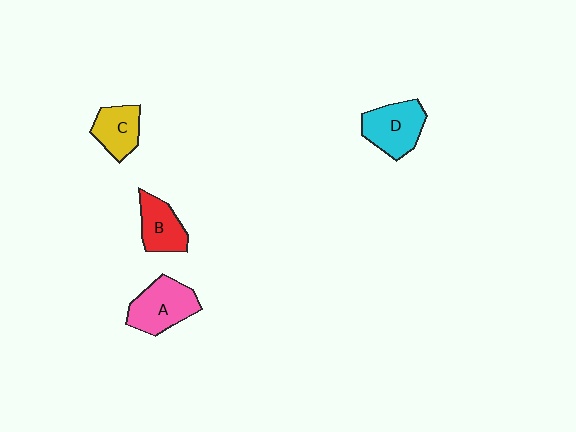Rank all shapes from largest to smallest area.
From largest to smallest: A (pink), D (cyan), B (red), C (yellow).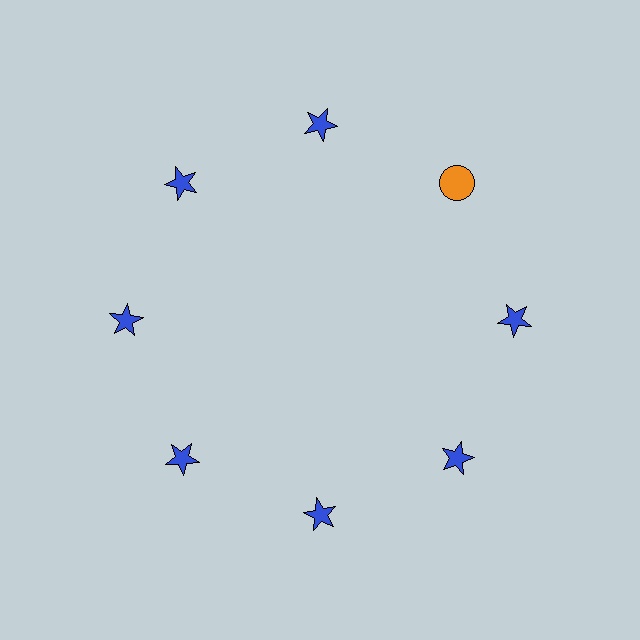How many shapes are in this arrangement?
There are 8 shapes arranged in a ring pattern.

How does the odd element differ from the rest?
It differs in both color (orange instead of blue) and shape (circle instead of star).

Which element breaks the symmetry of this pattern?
The orange circle at roughly the 2 o'clock position breaks the symmetry. All other shapes are blue stars.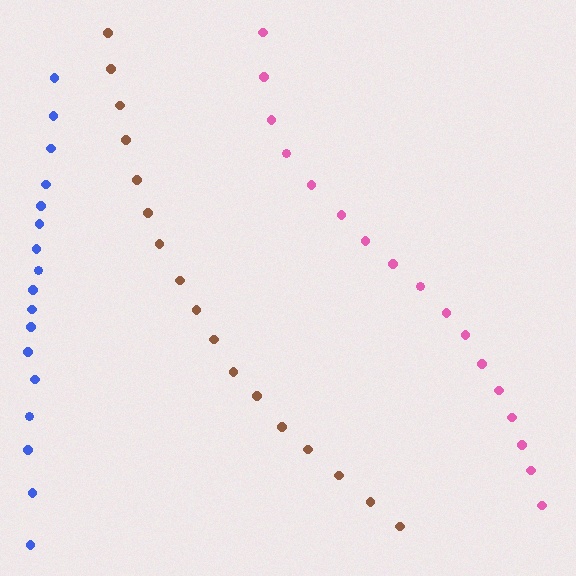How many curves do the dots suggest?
There are 3 distinct paths.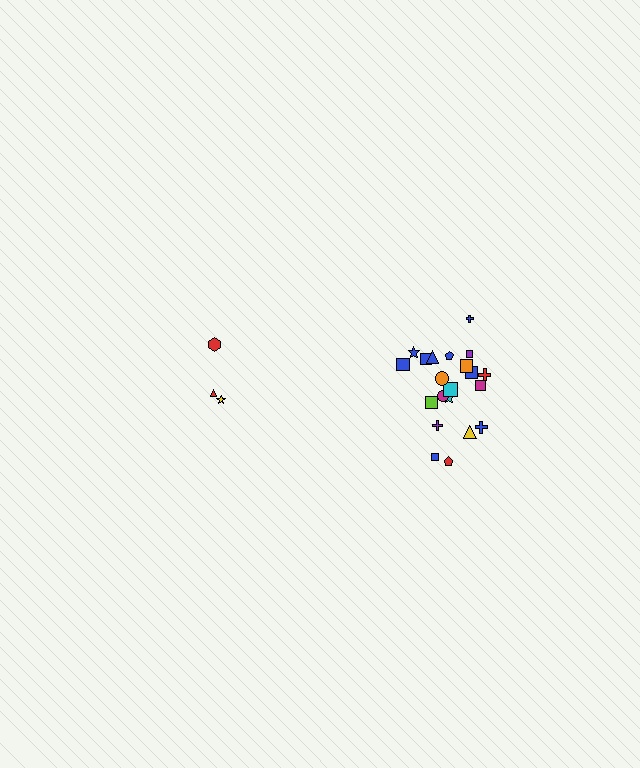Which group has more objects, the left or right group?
The right group.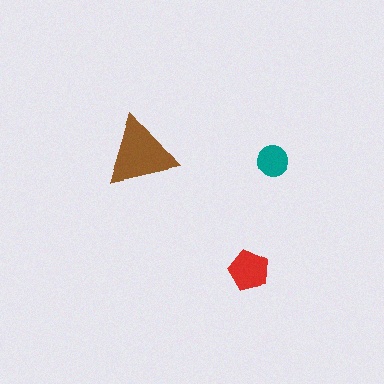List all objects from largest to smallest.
The brown triangle, the red pentagon, the teal circle.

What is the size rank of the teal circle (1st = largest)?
3rd.